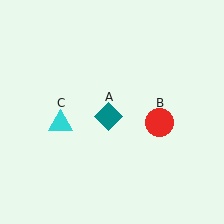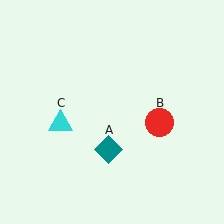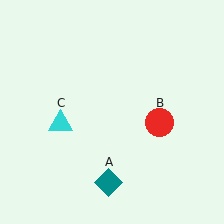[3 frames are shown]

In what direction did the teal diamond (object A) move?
The teal diamond (object A) moved down.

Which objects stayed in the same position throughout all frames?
Red circle (object B) and cyan triangle (object C) remained stationary.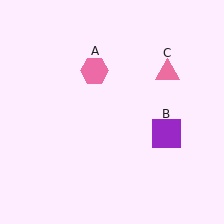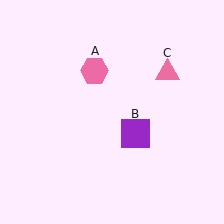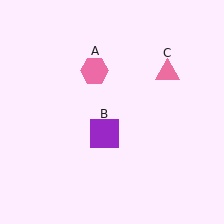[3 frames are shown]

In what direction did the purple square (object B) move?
The purple square (object B) moved left.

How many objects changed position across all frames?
1 object changed position: purple square (object B).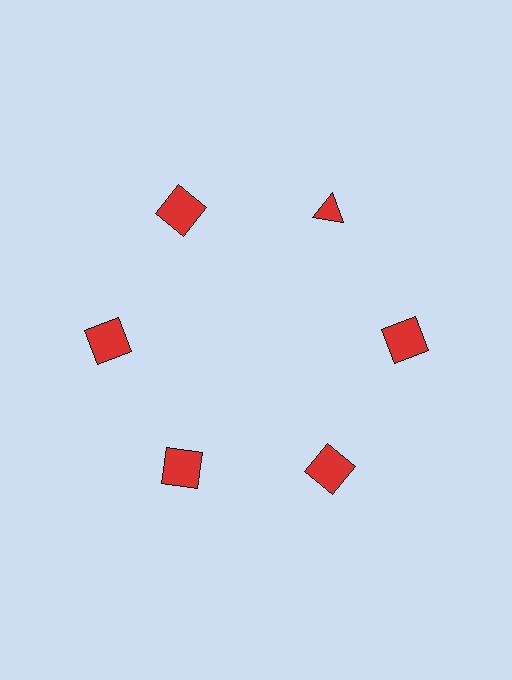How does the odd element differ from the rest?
It has a different shape: triangle instead of square.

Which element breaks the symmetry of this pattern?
The red triangle at roughly the 1 o'clock position breaks the symmetry. All other shapes are red squares.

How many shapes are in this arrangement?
There are 6 shapes arranged in a ring pattern.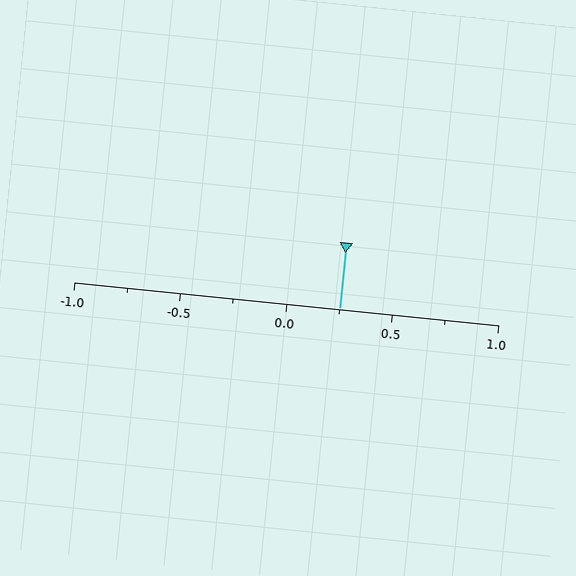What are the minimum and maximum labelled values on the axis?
The axis runs from -1.0 to 1.0.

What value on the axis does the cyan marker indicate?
The marker indicates approximately 0.25.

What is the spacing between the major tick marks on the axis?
The major ticks are spaced 0.5 apart.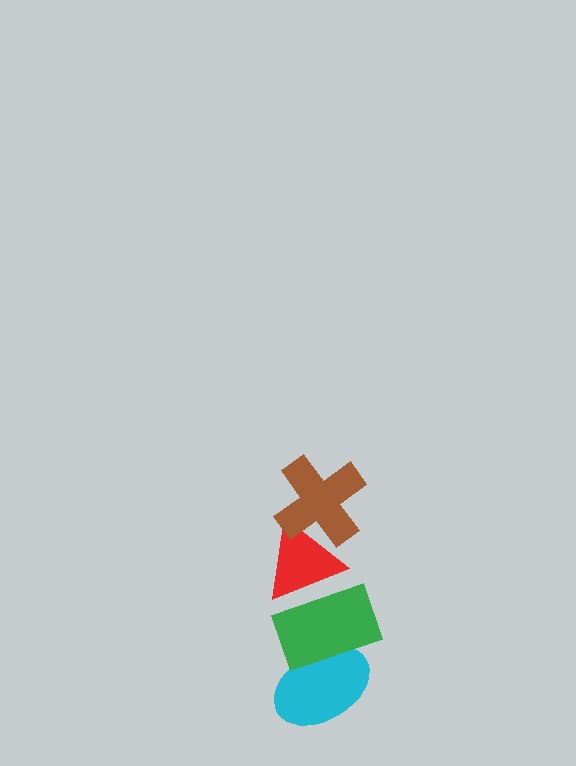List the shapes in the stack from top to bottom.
From top to bottom: the brown cross, the red triangle, the green rectangle, the cyan ellipse.